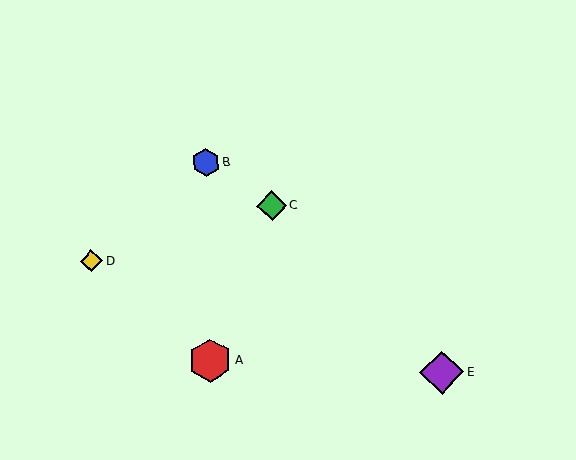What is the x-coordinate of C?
Object C is at x≈272.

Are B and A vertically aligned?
Yes, both are at x≈206.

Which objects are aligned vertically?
Objects A, B are aligned vertically.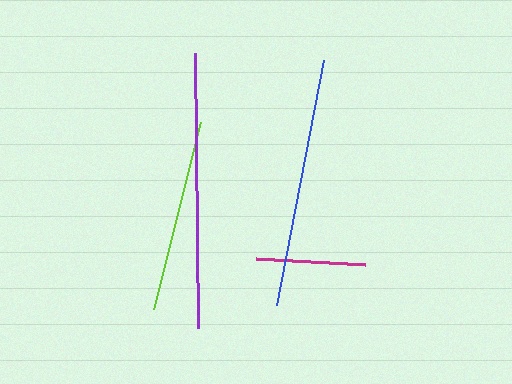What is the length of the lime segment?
The lime segment is approximately 193 pixels long.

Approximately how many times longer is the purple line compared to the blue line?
The purple line is approximately 1.1 times the length of the blue line.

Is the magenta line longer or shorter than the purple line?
The purple line is longer than the magenta line.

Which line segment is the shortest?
The magenta line is the shortest at approximately 108 pixels.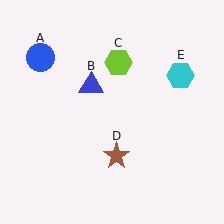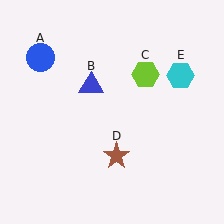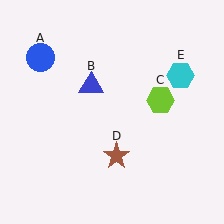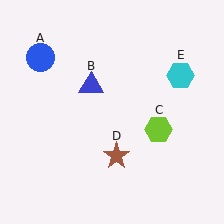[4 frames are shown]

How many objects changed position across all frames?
1 object changed position: lime hexagon (object C).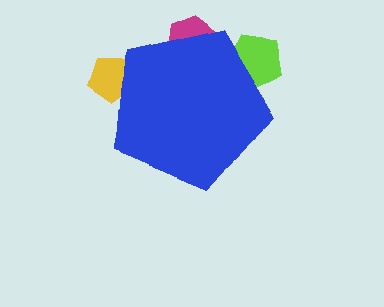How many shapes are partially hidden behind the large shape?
3 shapes are partially hidden.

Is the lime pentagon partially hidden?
Yes, the lime pentagon is partially hidden behind the blue pentagon.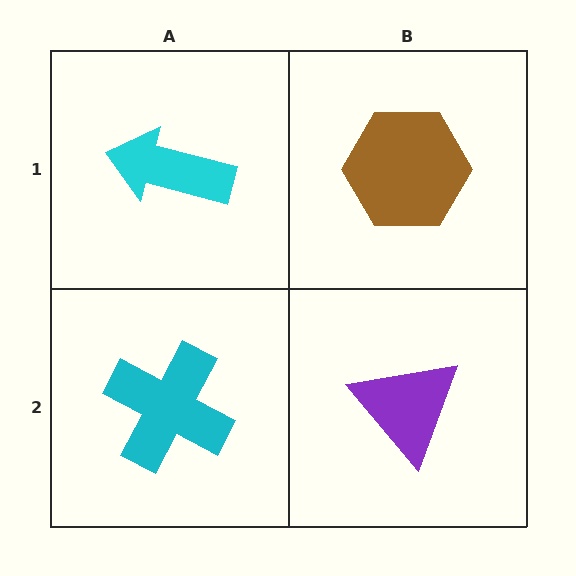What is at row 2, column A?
A cyan cross.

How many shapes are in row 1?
2 shapes.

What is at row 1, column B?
A brown hexagon.